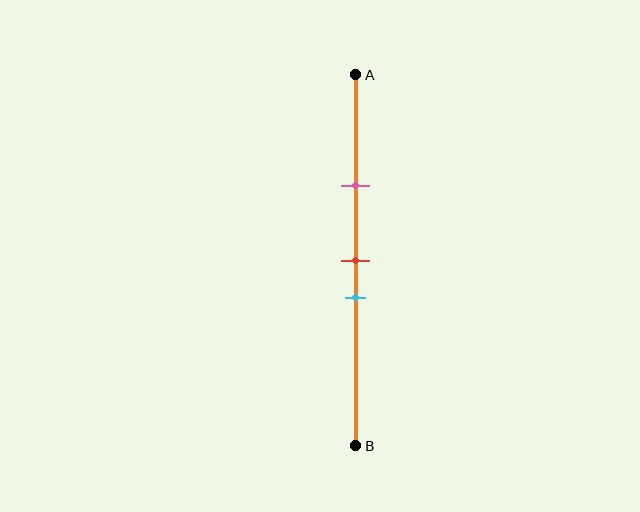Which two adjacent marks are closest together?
The red and cyan marks are the closest adjacent pair.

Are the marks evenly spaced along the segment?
No, the marks are not evenly spaced.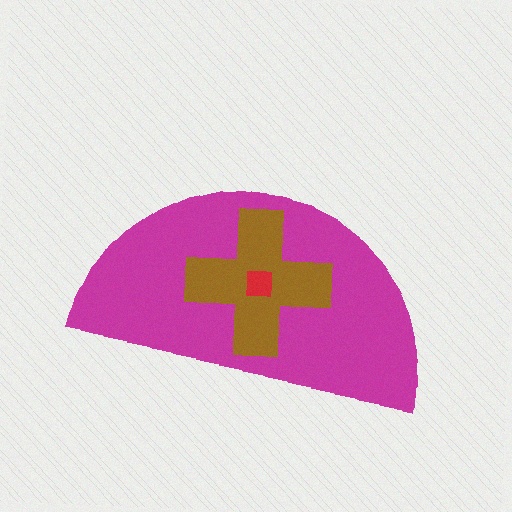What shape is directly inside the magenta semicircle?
The brown cross.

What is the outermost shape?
The magenta semicircle.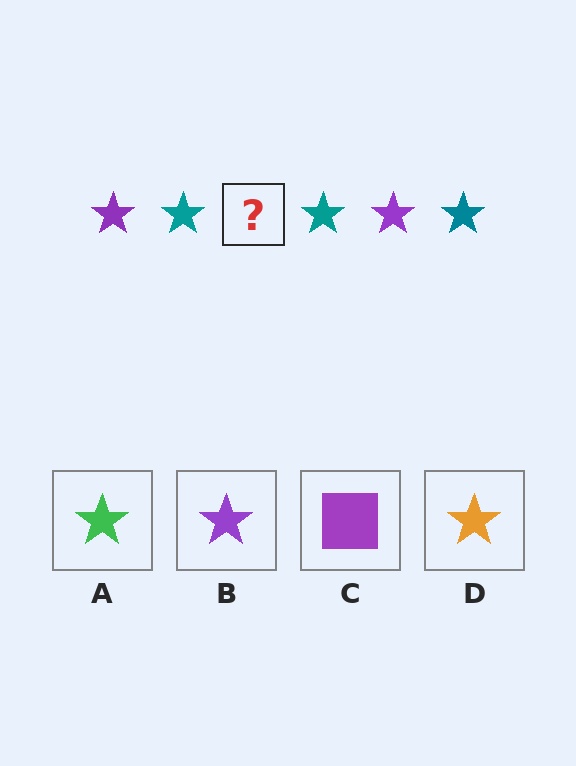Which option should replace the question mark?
Option B.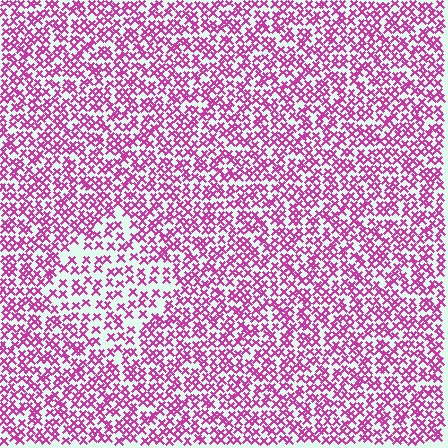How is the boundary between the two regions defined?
The boundary is defined by a change in element density (approximately 1.7x ratio). All elements are the same color, size, and shape.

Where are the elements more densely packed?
The elements are more densely packed outside the diamond boundary.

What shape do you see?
I see a diamond.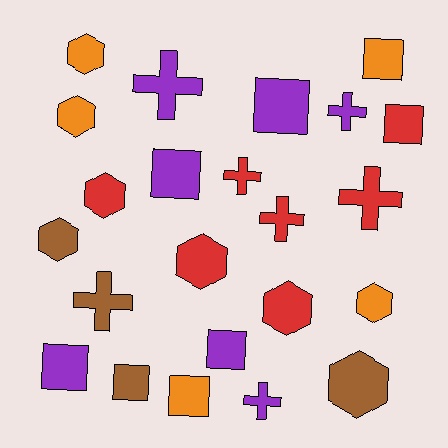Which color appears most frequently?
Purple, with 7 objects.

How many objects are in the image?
There are 23 objects.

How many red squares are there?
There is 1 red square.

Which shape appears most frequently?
Hexagon, with 8 objects.